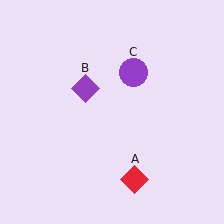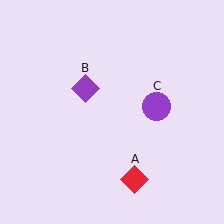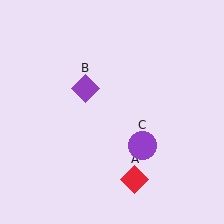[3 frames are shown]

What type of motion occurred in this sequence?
The purple circle (object C) rotated clockwise around the center of the scene.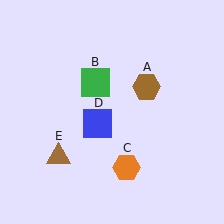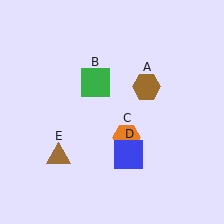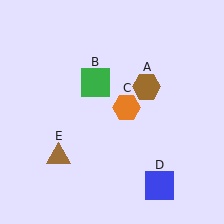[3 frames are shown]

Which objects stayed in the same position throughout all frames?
Brown hexagon (object A) and green square (object B) and brown triangle (object E) remained stationary.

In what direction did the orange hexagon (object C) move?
The orange hexagon (object C) moved up.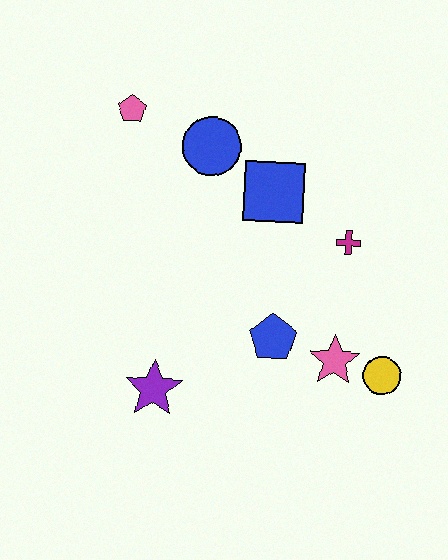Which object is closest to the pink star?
The yellow circle is closest to the pink star.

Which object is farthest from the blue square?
The purple star is farthest from the blue square.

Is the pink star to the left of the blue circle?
No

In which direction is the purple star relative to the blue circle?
The purple star is below the blue circle.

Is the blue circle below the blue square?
No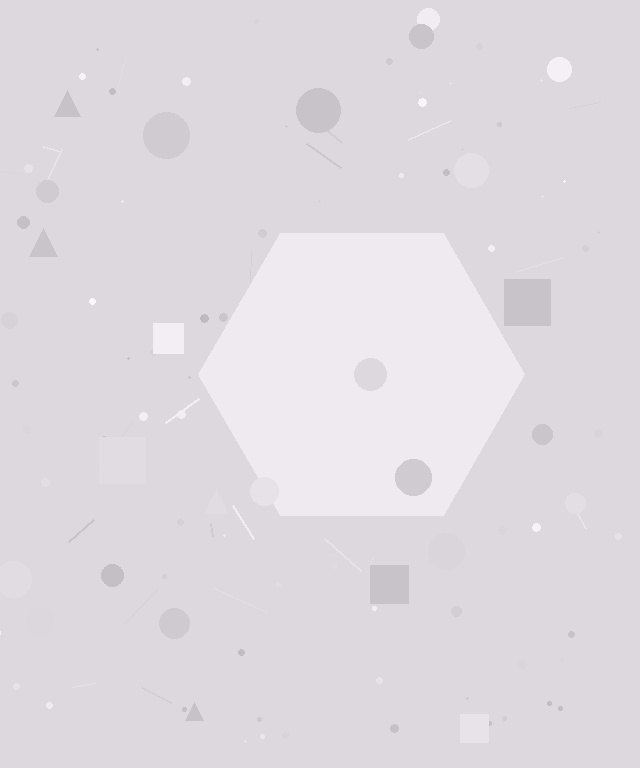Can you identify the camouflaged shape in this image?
The camouflaged shape is a hexagon.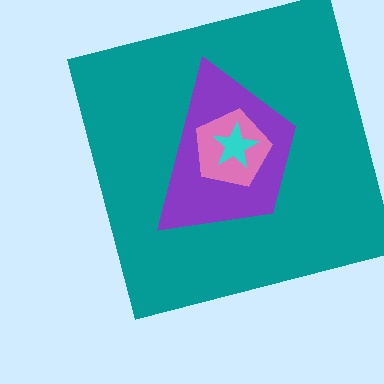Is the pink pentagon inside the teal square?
Yes.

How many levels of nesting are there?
4.